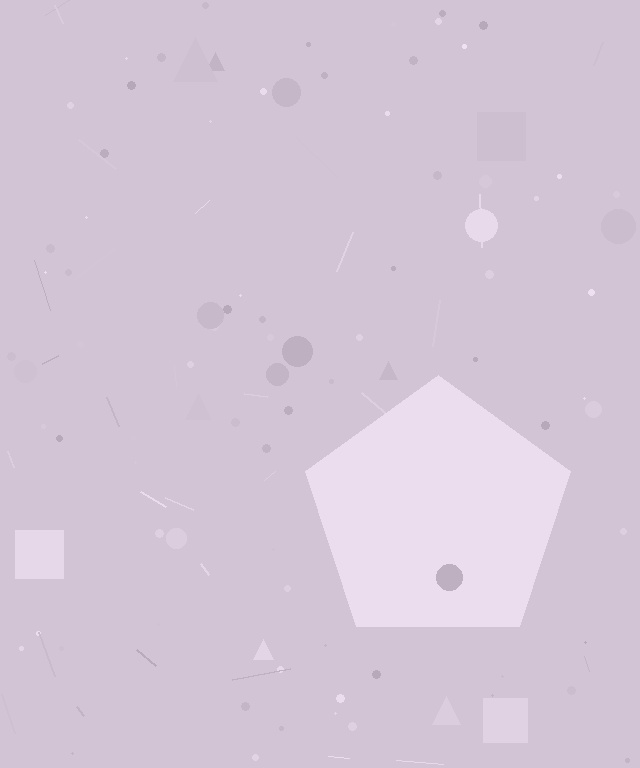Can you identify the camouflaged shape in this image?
The camouflaged shape is a pentagon.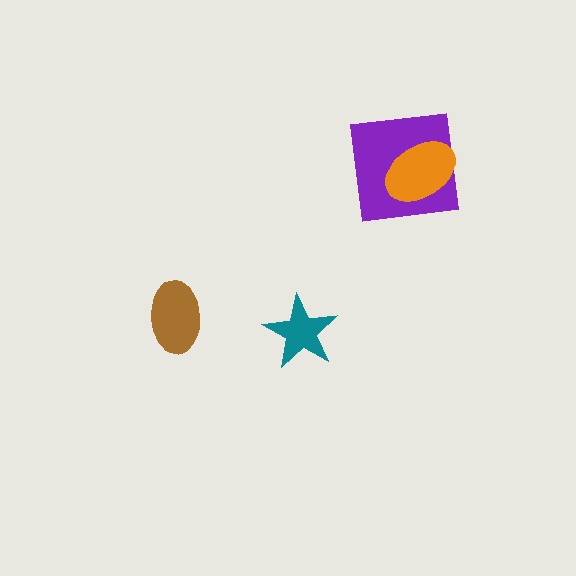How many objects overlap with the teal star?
0 objects overlap with the teal star.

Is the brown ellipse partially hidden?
No, no other shape covers it.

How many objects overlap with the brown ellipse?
0 objects overlap with the brown ellipse.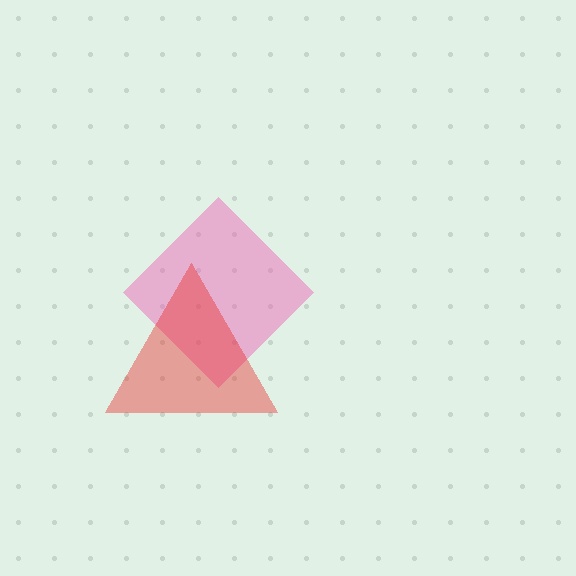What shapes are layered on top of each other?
The layered shapes are: a pink diamond, a red triangle.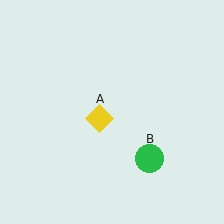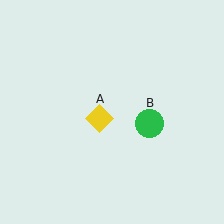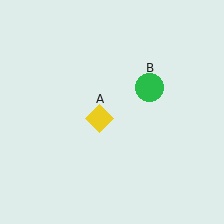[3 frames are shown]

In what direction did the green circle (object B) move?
The green circle (object B) moved up.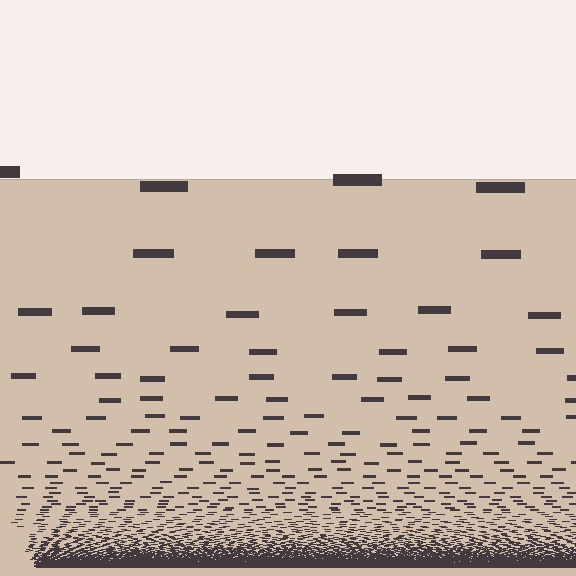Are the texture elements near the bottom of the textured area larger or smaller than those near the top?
Smaller. The gradient is inverted — elements near the bottom are smaller and denser.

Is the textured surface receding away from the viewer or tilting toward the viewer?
The surface appears to tilt toward the viewer. Texture elements get larger and sparser toward the top.